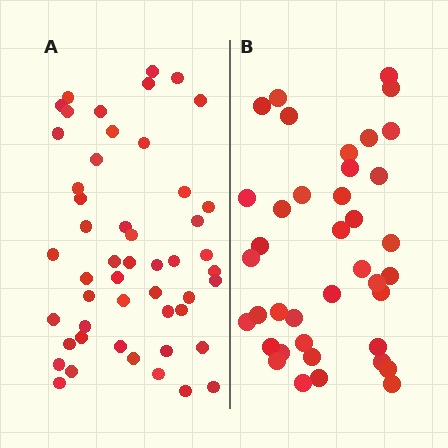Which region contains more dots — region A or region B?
Region A (the left region) has more dots.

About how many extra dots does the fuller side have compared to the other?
Region A has roughly 12 or so more dots than region B.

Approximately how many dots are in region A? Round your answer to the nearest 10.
About 50 dots.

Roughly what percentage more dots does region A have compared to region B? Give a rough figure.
About 30% more.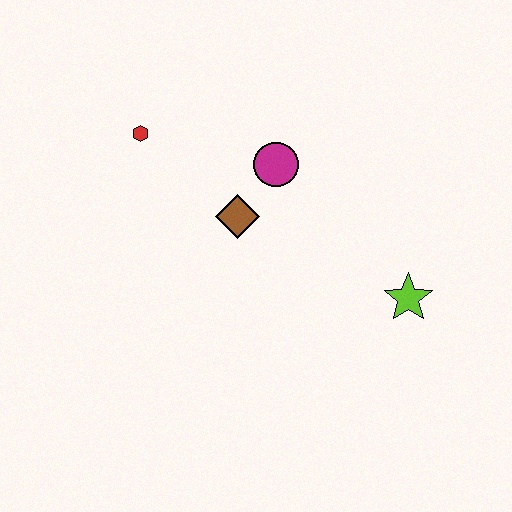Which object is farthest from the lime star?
The red hexagon is farthest from the lime star.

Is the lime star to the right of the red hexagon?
Yes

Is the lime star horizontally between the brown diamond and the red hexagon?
No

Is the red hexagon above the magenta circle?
Yes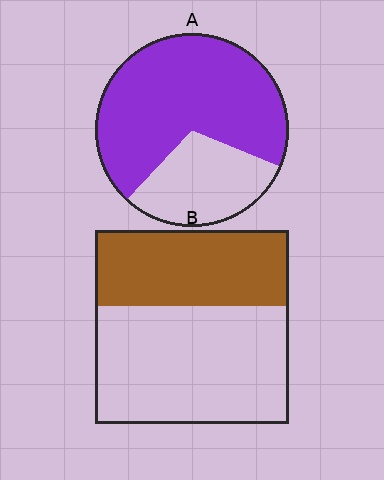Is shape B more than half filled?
No.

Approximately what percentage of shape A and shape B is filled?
A is approximately 70% and B is approximately 40%.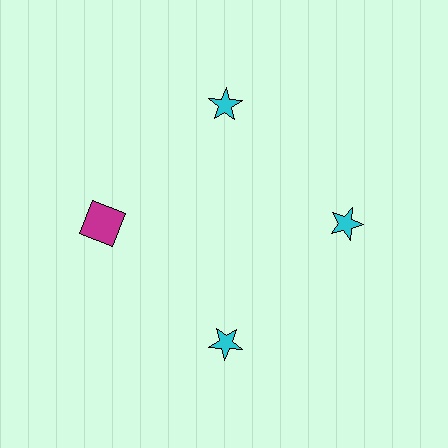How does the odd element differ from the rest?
It differs in both color (magenta instead of cyan) and shape (square instead of star).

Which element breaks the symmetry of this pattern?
The magenta square at roughly the 9 o'clock position breaks the symmetry. All other shapes are cyan stars.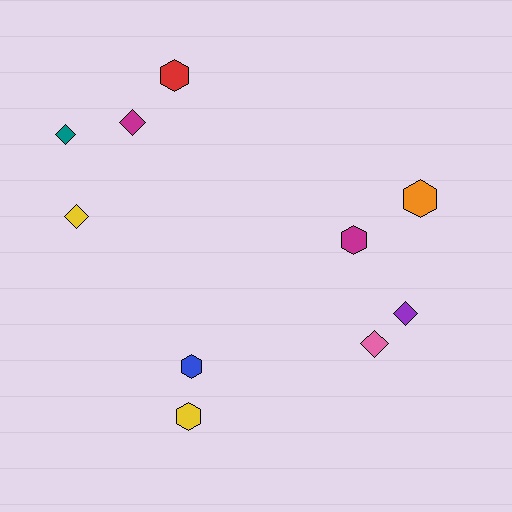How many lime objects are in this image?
There are no lime objects.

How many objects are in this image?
There are 10 objects.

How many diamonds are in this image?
There are 5 diamonds.